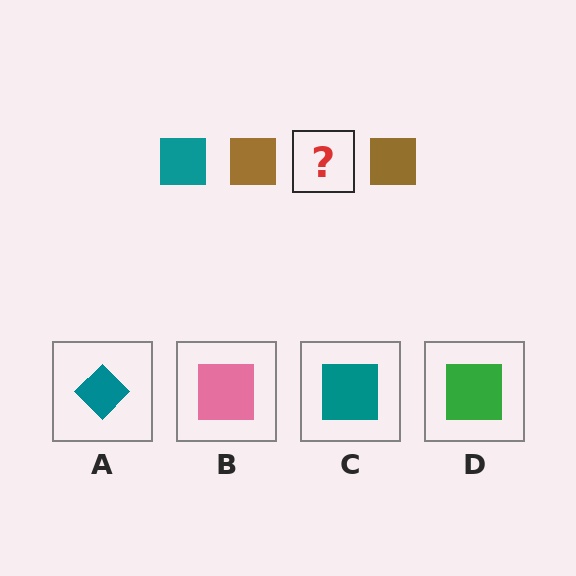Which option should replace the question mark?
Option C.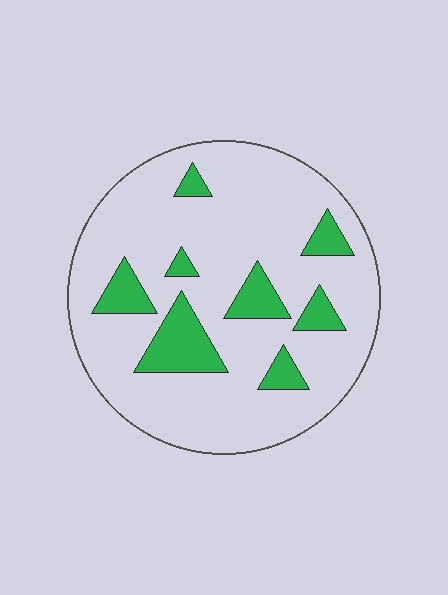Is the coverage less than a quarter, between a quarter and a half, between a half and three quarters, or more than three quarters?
Less than a quarter.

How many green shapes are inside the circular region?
8.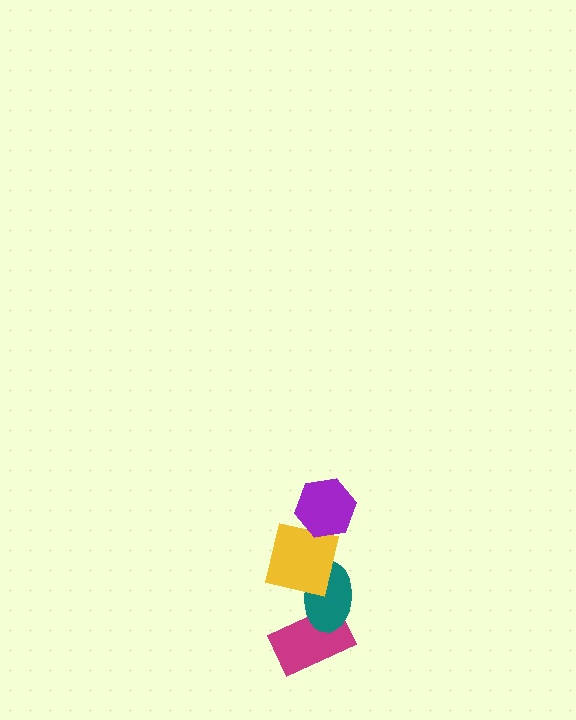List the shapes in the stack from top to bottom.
From top to bottom: the purple hexagon, the yellow square, the teal ellipse, the magenta rectangle.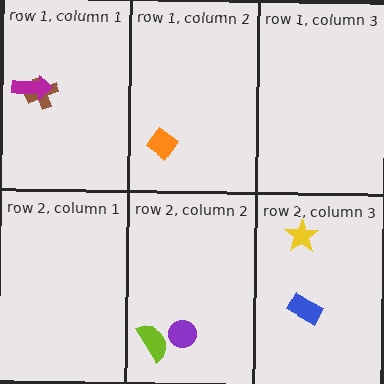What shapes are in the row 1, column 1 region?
The brown cross, the magenta arrow.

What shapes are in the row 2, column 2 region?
The purple circle, the lime semicircle.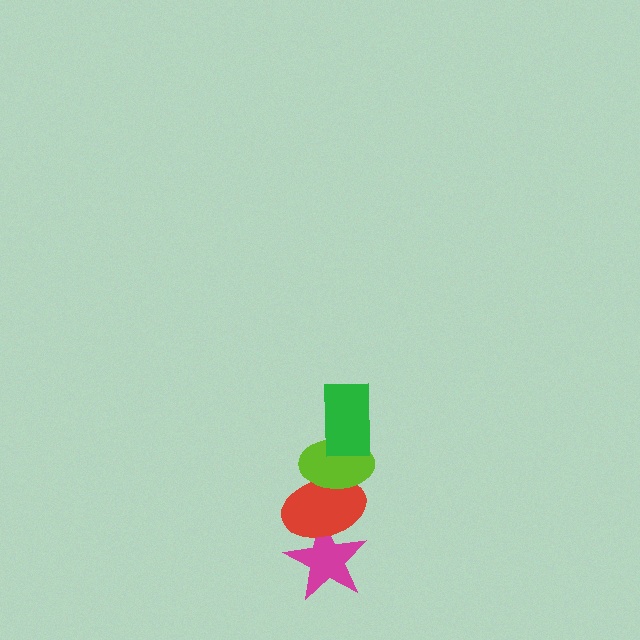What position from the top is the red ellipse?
The red ellipse is 3rd from the top.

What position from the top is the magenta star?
The magenta star is 4th from the top.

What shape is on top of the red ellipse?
The lime ellipse is on top of the red ellipse.